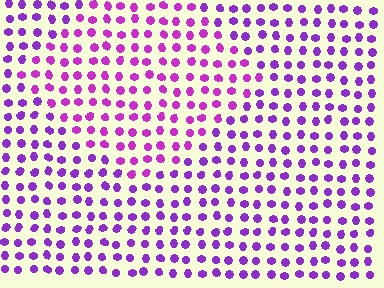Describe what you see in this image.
The image is filled with small purple elements in a uniform arrangement. A diamond-shaped region is visible where the elements are tinted to a slightly different hue, forming a subtle color boundary.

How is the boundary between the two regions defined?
The boundary is defined purely by a slight shift in hue (about 24 degrees). Spacing, size, and orientation are identical on both sides.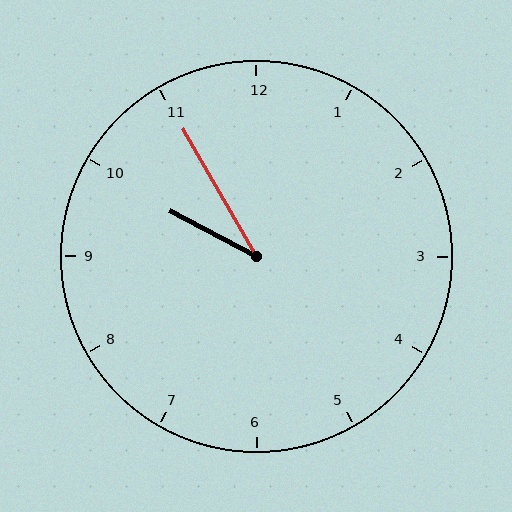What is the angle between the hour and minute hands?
Approximately 32 degrees.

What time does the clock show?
9:55.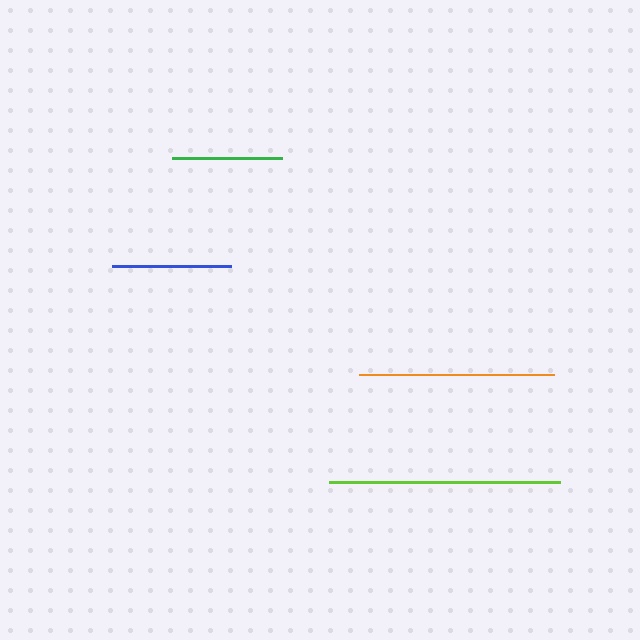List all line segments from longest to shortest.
From longest to shortest: lime, orange, blue, green.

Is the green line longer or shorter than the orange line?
The orange line is longer than the green line.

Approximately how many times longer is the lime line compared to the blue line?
The lime line is approximately 1.9 times the length of the blue line.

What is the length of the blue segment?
The blue segment is approximately 119 pixels long.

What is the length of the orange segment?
The orange segment is approximately 196 pixels long.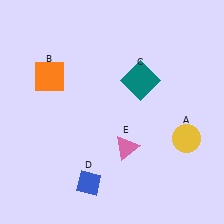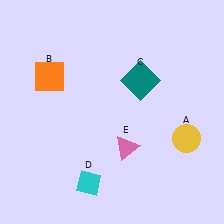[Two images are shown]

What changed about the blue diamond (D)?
In Image 1, D is blue. In Image 2, it changed to cyan.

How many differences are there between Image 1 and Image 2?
There is 1 difference between the two images.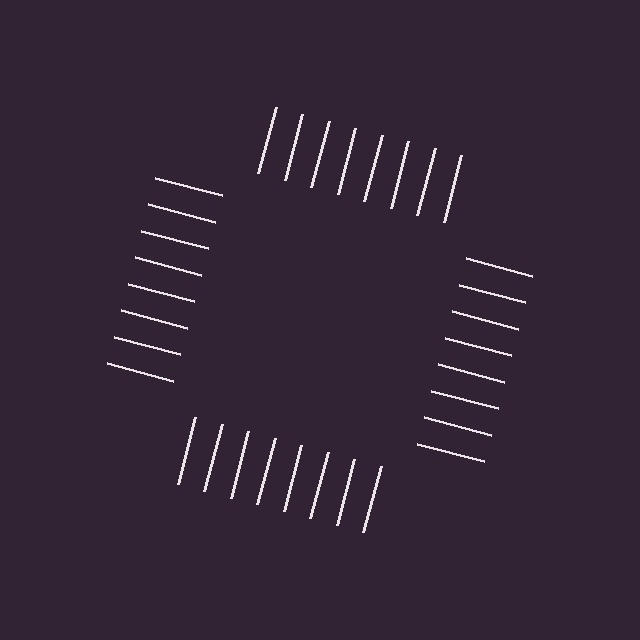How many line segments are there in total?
32 — 8 along each of the 4 edges.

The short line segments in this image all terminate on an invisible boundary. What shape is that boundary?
An illusory square — the line segments terminate on its edges but no continuous stroke is drawn.